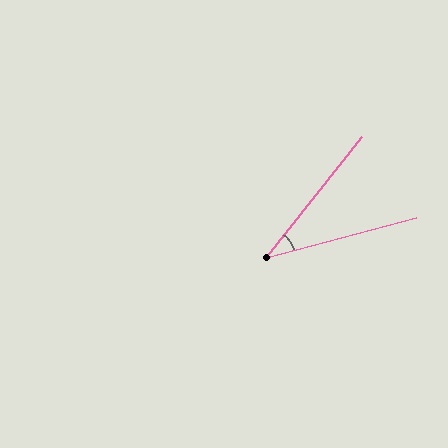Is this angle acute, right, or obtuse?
It is acute.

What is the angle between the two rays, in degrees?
Approximately 37 degrees.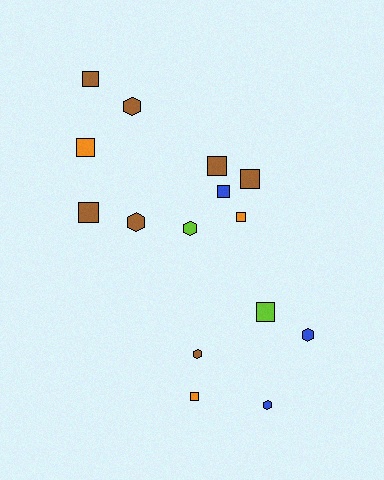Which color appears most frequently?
Brown, with 7 objects.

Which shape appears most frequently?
Square, with 9 objects.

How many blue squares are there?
There is 1 blue square.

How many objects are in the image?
There are 15 objects.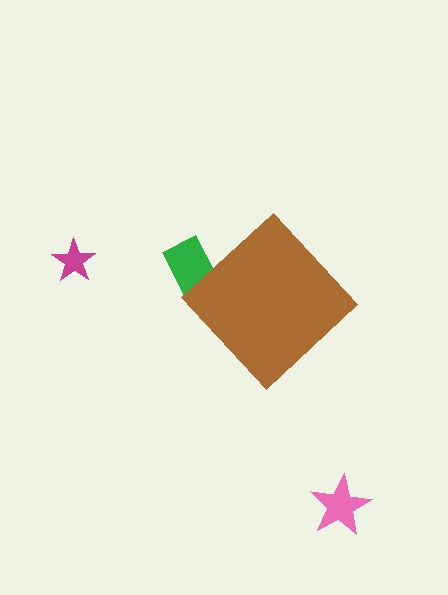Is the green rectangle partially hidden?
Yes, the green rectangle is partially hidden behind the brown diamond.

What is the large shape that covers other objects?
A brown diamond.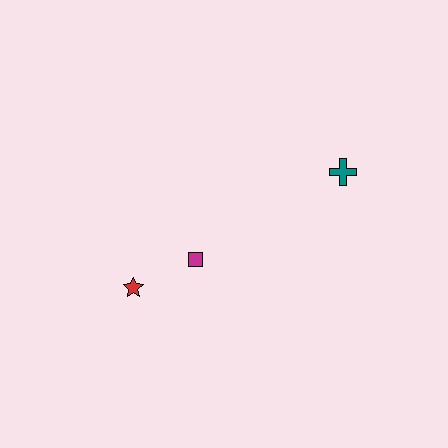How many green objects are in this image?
There are no green objects.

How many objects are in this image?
There are 3 objects.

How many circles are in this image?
There are no circles.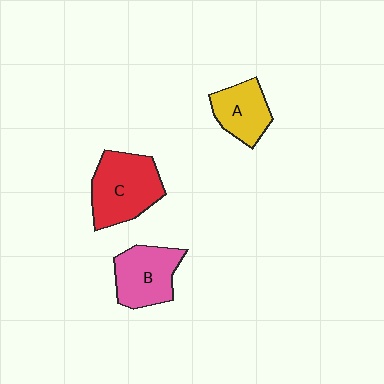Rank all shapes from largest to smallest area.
From largest to smallest: C (red), B (pink), A (yellow).